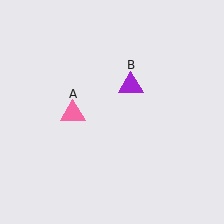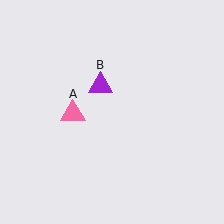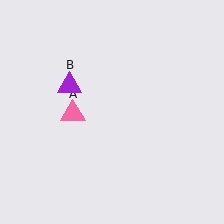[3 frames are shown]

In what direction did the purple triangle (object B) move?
The purple triangle (object B) moved left.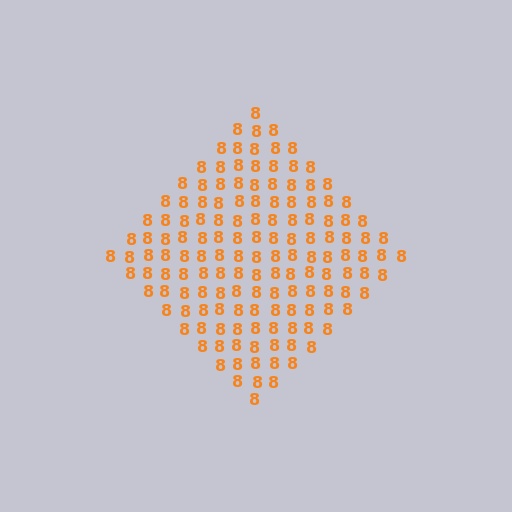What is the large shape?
The large shape is a diamond.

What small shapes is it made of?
It is made of small digit 8's.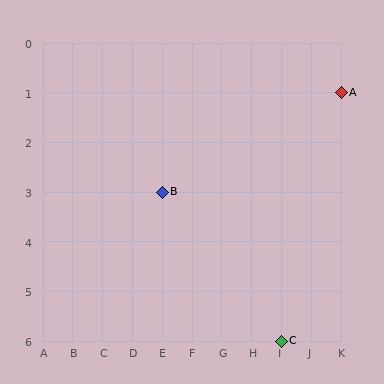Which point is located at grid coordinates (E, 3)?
Point B is at (E, 3).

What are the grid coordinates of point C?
Point C is at grid coordinates (I, 6).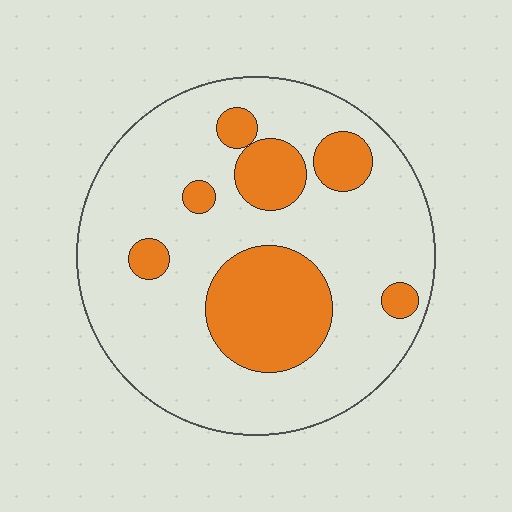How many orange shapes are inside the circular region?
7.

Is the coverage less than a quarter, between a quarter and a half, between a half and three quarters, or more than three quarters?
Less than a quarter.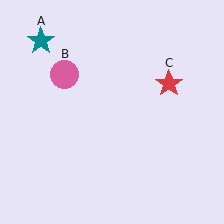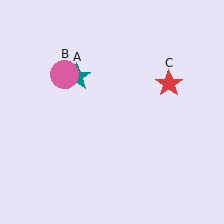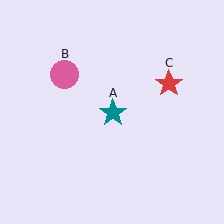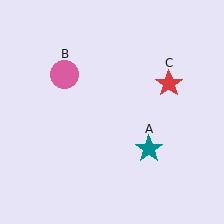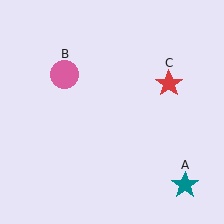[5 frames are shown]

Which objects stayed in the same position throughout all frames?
Pink circle (object B) and red star (object C) remained stationary.